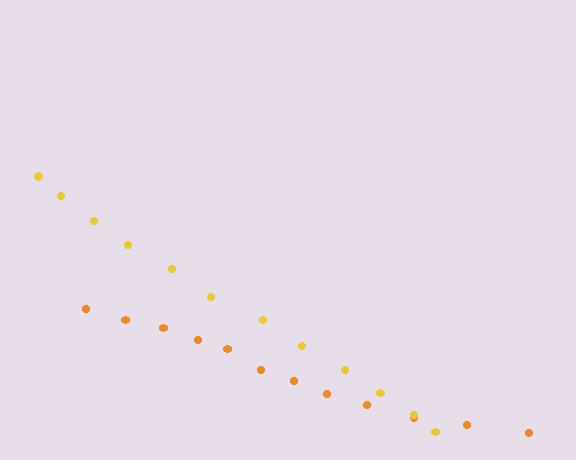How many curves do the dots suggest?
There are 2 distinct paths.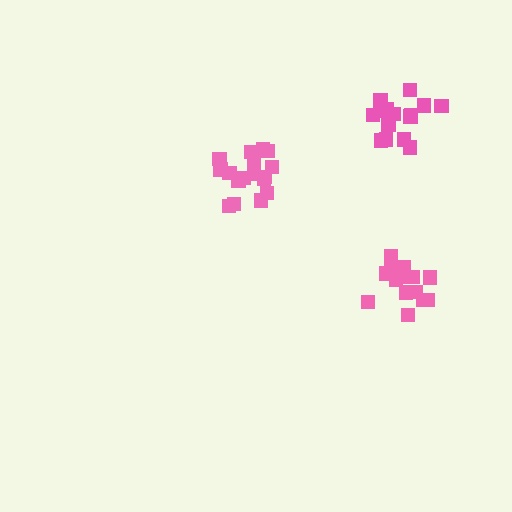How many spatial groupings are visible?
There are 3 spatial groupings.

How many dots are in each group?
Group 1: 15 dots, Group 2: 15 dots, Group 3: 17 dots (47 total).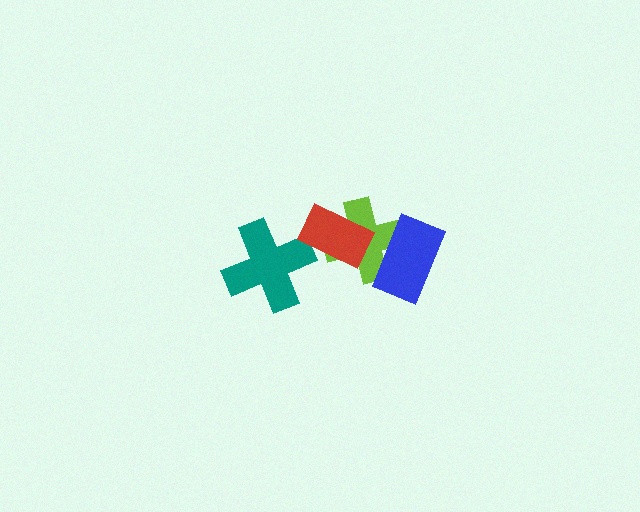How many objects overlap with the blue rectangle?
1 object overlaps with the blue rectangle.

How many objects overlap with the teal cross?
0 objects overlap with the teal cross.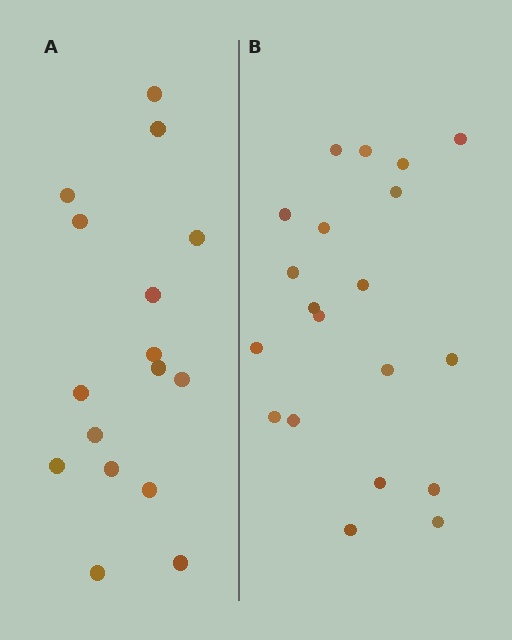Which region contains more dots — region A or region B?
Region B (the right region) has more dots.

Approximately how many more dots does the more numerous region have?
Region B has about 4 more dots than region A.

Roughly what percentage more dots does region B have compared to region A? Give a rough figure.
About 25% more.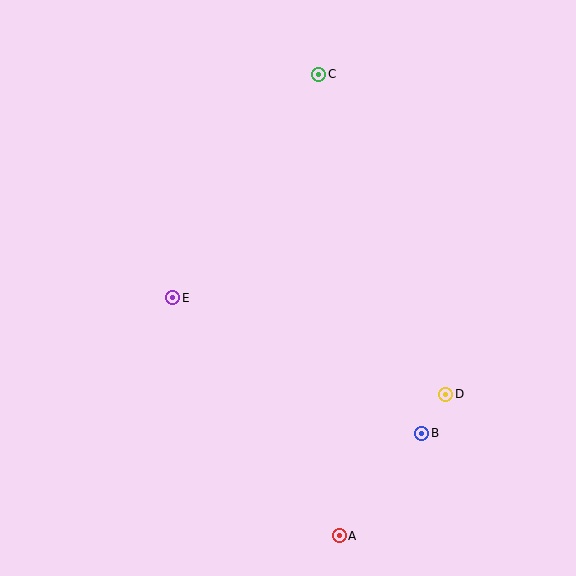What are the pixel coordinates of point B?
Point B is at (422, 433).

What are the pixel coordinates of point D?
Point D is at (446, 394).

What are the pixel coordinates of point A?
Point A is at (339, 536).